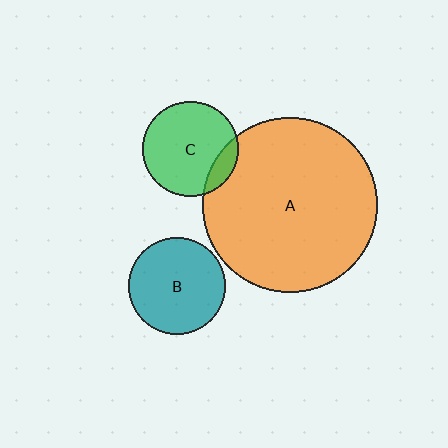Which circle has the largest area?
Circle A (orange).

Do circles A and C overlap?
Yes.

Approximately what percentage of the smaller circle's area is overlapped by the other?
Approximately 15%.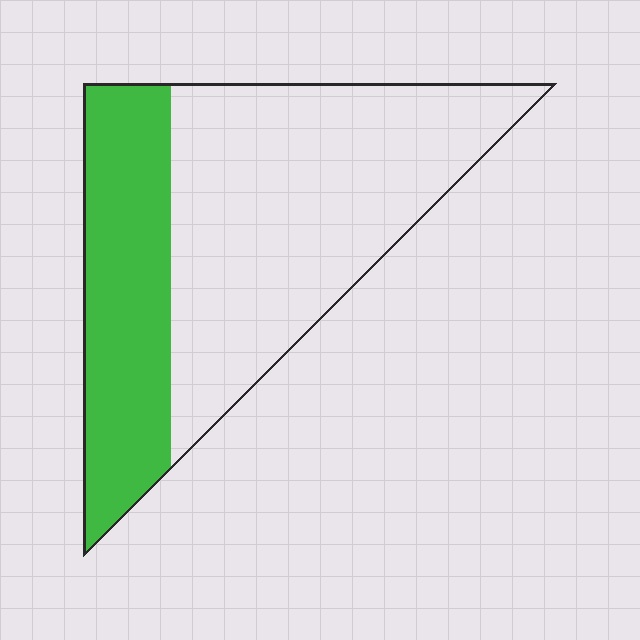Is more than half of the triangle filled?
No.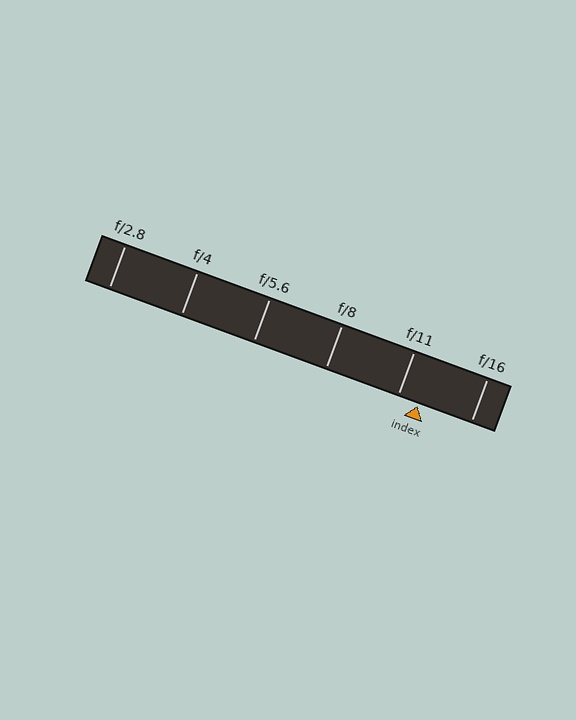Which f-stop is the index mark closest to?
The index mark is closest to f/11.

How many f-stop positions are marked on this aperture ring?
There are 6 f-stop positions marked.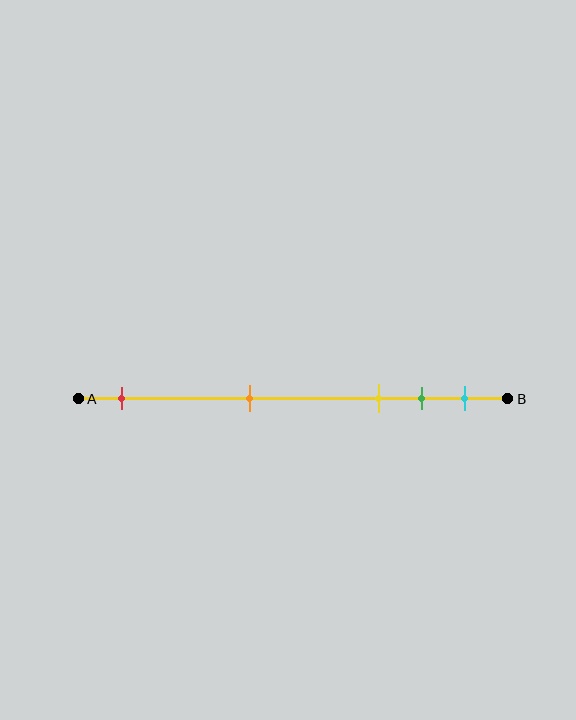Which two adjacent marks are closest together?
The green and cyan marks are the closest adjacent pair.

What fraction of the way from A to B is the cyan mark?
The cyan mark is approximately 90% (0.9) of the way from A to B.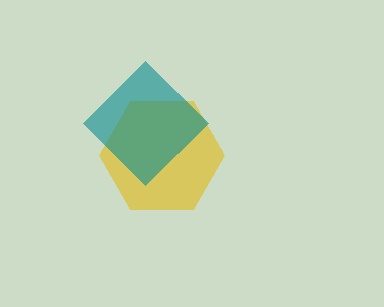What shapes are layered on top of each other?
The layered shapes are: a yellow hexagon, a teal diamond.